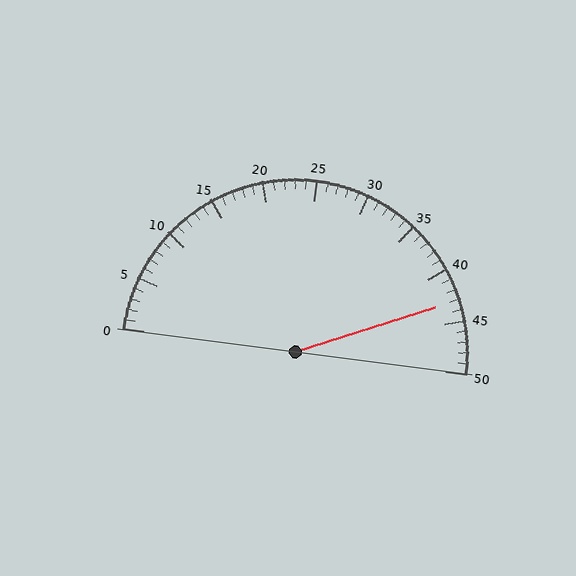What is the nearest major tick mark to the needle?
The nearest major tick mark is 45.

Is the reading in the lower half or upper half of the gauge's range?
The reading is in the upper half of the range (0 to 50).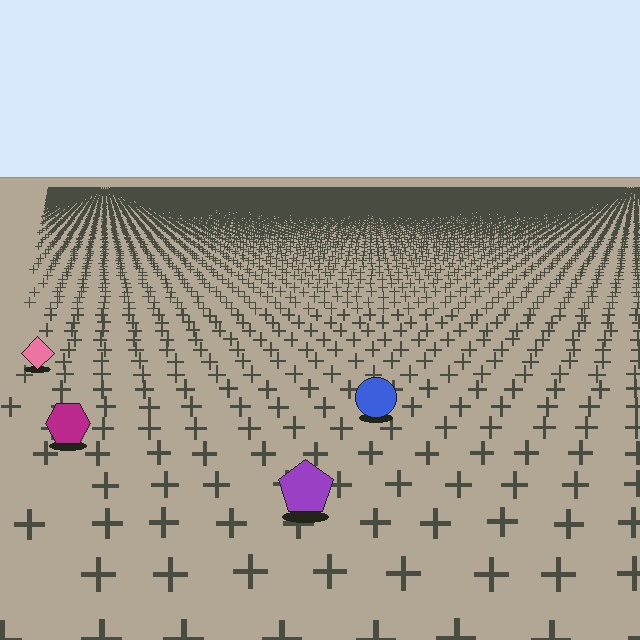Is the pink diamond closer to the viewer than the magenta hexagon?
No. The magenta hexagon is closer — you can tell from the texture gradient: the ground texture is coarser near it.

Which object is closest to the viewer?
The purple pentagon is closest. The texture marks near it are larger and more spread out.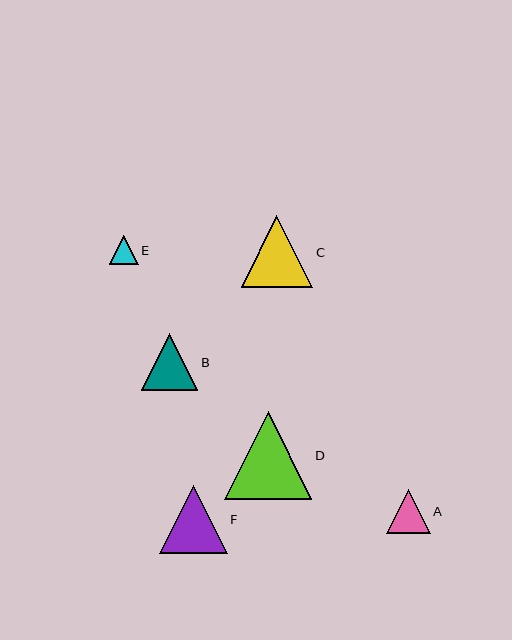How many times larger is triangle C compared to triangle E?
Triangle C is approximately 2.5 times the size of triangle E.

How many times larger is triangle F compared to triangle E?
Triangle F is approximately 2.3 times the size of triangle E.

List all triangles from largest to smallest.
From largest to smallest: D, C, F, B, A, E.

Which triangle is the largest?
Triangle D is the largest with a size of approximately 87 pixels.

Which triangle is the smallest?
Triangle E is the smallest with a size of approximately 29 pixels.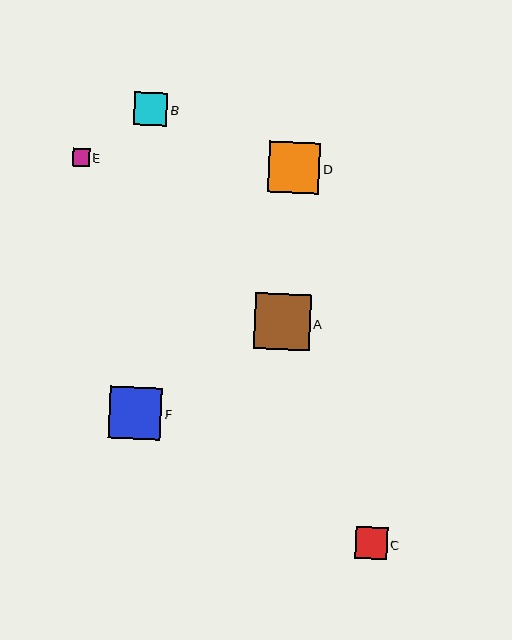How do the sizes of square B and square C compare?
Square B and square C are approximately the same size.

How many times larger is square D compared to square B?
Square D is approximately 1.6 times the size of square B.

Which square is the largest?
Square A is the largest with a size of approximately 56 pixels.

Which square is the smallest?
Square E is the smallest with a size of approximately 17 pixels.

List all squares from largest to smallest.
From largest to smallest: A, F, D, B, C, E.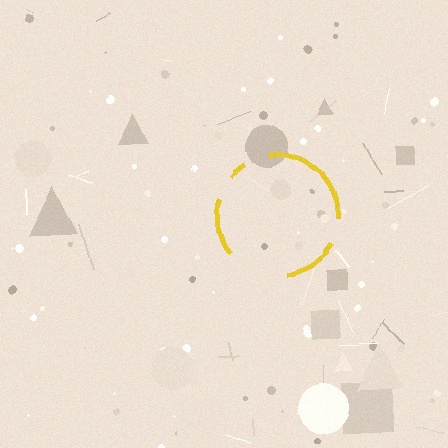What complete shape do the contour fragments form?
The contour fragments form a circle.